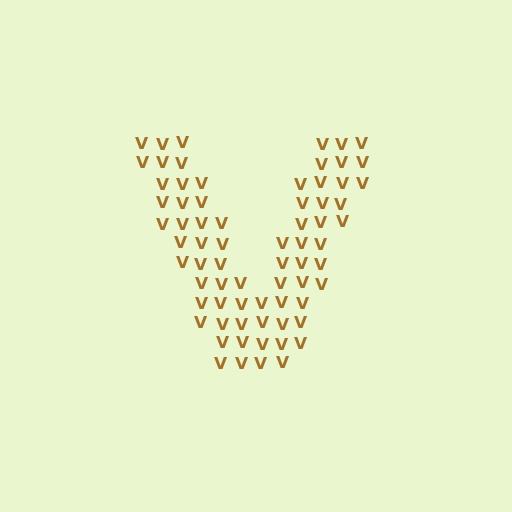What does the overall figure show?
The overall figure shows the letter V.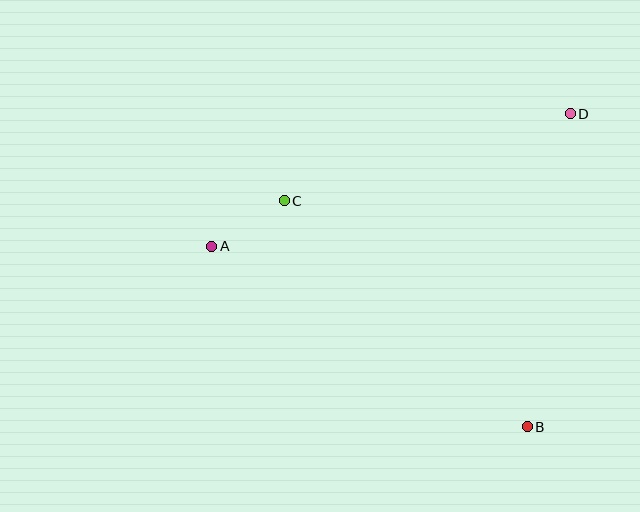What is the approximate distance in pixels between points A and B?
The distance between A and B is approximately 364 pixels.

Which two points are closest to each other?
Points A and C are closest to each other.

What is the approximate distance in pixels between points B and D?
The distance between B and D is approximately 316 pixels.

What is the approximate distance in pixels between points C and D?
The distance between C and D is approximately 299 pixels.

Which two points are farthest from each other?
Points A and D are farthest from each other.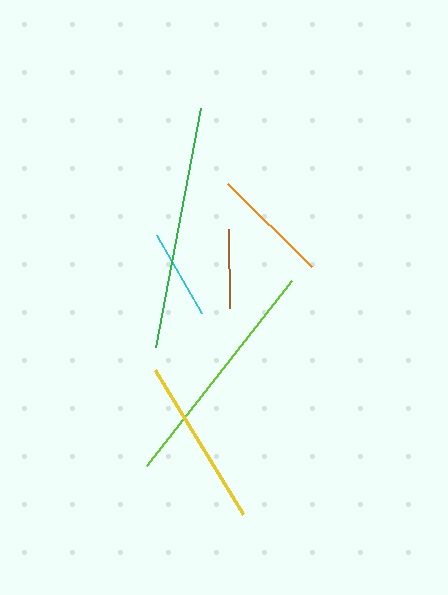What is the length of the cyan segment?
The cyan segment is approximately 90 pixels long.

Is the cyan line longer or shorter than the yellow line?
The yellow line is longer than the cyan line.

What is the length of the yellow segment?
The yellow segment is approximately 169 pixels long.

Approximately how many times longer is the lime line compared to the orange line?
The lime line is approximately 2.0 times the length of the orange line.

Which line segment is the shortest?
The brown line is the shortest at approximately 79 pixels.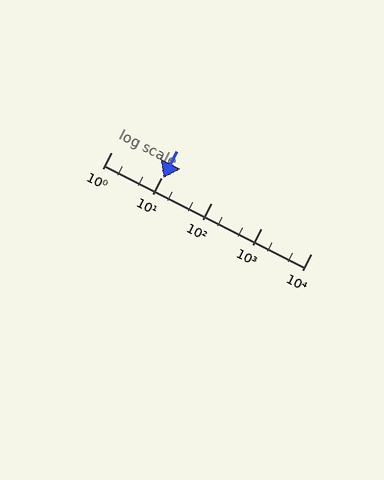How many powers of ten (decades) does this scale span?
The scale spans 4 decades, from 1 to 10000.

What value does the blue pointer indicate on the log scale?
The pointer indicates approximately 11.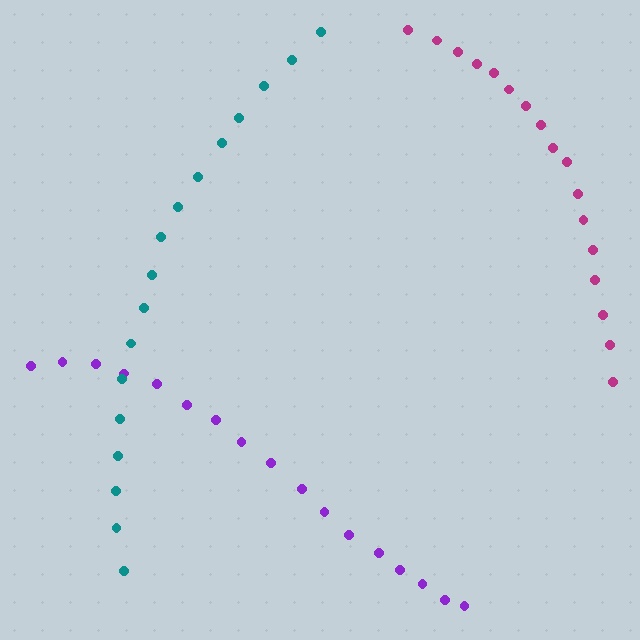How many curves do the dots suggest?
There are 3 distinct paths.